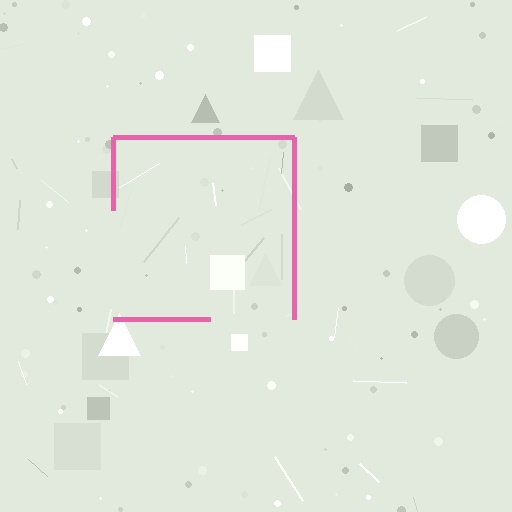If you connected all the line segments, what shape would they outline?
They would outline a square.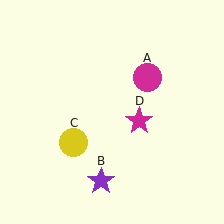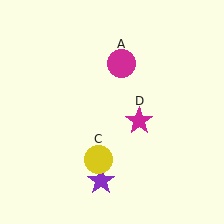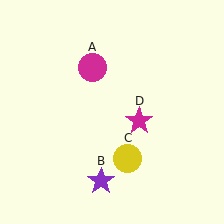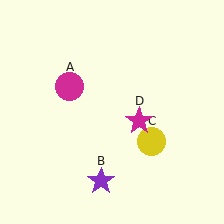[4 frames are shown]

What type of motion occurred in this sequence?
The magenta circle (object A), yellow circle (object C) rotated counterclockwise around the center of the scene.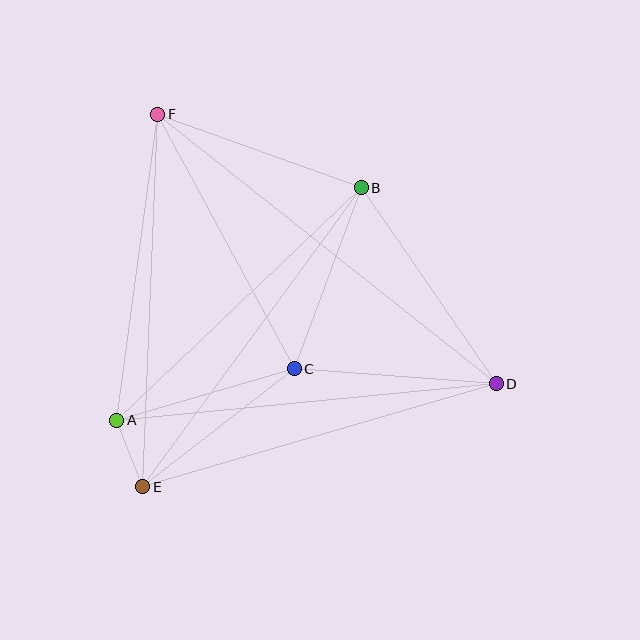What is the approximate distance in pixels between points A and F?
The distance between A and F is approximately 308 pixels.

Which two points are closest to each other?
Points A and E are closest to each other.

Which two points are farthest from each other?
Points D and F are farthest from each other.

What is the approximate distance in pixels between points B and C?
The distance between B and C is approximately 193 pixels.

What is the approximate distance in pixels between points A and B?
The distance between A and B is approximately 337 pixels.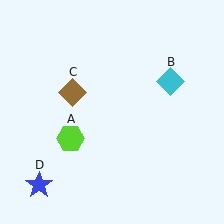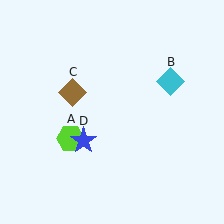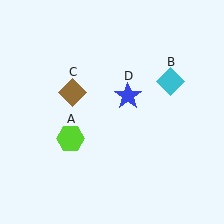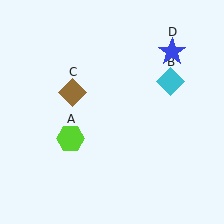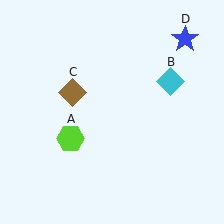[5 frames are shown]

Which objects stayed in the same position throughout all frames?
Lime hexagon (object A) and cyan diamond (object B) and brown diamond (object C) remained stationary.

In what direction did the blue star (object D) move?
The blue star (object D) moved up and to the right.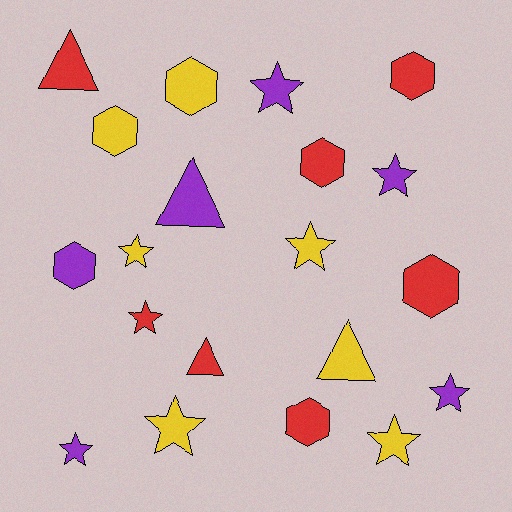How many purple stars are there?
There are 4 purple stars.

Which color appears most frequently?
Yellow, with 7 objects.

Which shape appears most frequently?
Star, with 9 objects.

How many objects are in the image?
There are 20 objects.